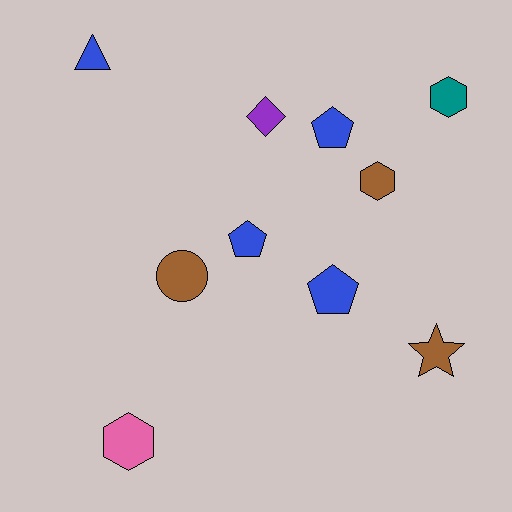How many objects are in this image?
There are 10 objects.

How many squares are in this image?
There are no squares.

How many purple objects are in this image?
There is 1 purple object.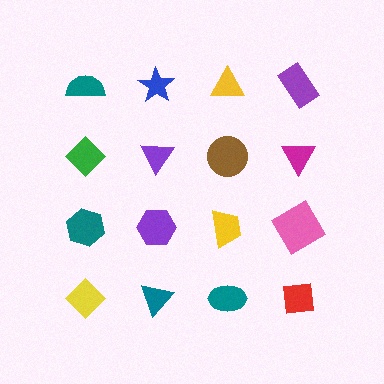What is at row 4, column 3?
A teal ellipse.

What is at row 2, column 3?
A brown circle.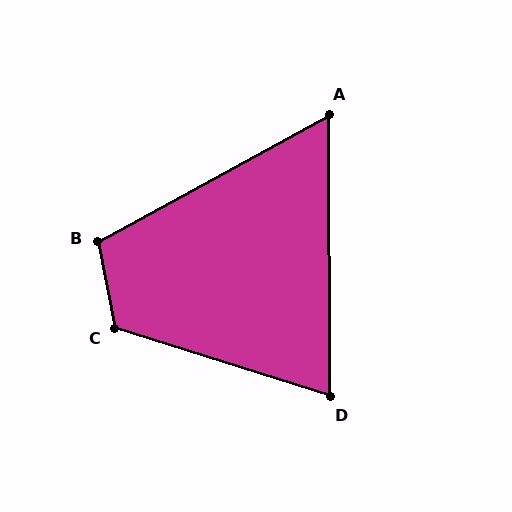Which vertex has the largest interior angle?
C, at approximately 118 degrees.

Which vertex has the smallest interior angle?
A, at approximately 62 degrees.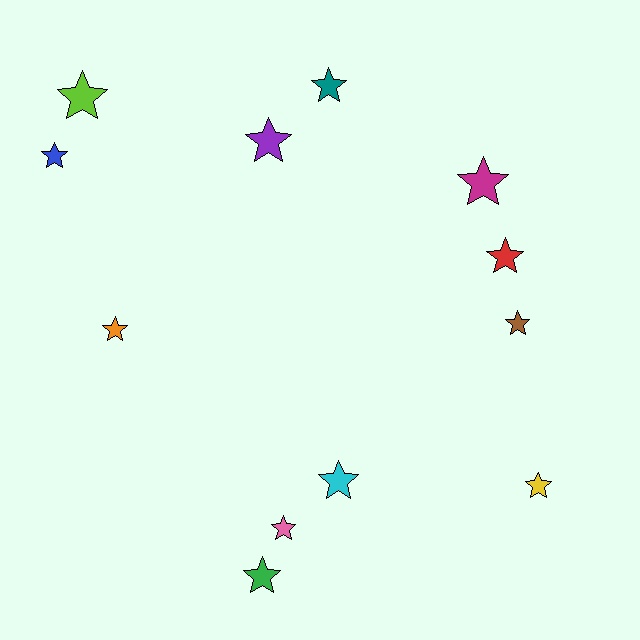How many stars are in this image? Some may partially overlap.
There are 12 stars.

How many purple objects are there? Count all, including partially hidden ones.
There is 1 purple object.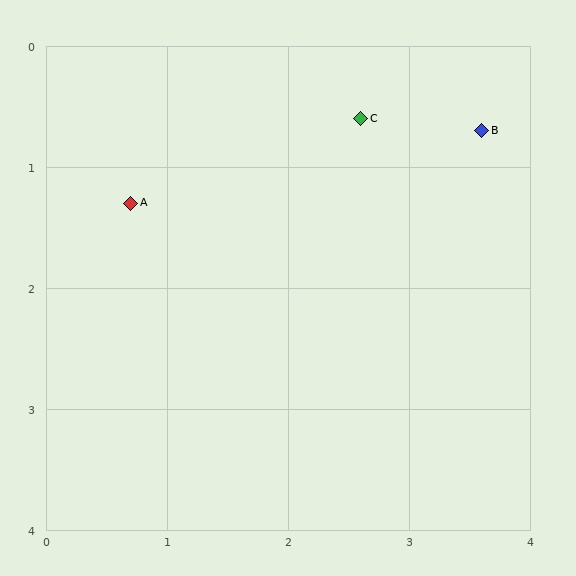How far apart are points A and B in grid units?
Points A and B are about 3.0 grid units apart.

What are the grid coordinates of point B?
Point B is at approximately (3.6, 0.7).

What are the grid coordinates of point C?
Point C is at approximately (2.6, 0.6).